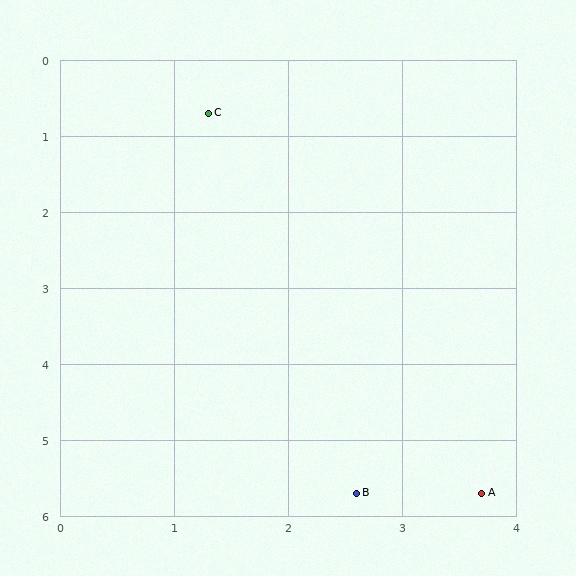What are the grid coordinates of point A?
Point A is at approximately (3.7, 5.7).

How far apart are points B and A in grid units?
Points B and A are about 1.1 grid units apart.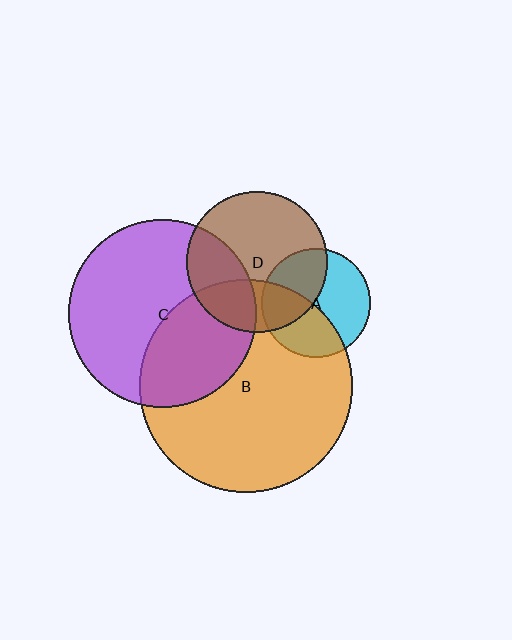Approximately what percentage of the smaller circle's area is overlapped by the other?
Approximately 40%.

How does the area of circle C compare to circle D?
Approximately 1.8 times.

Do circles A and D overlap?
Yes.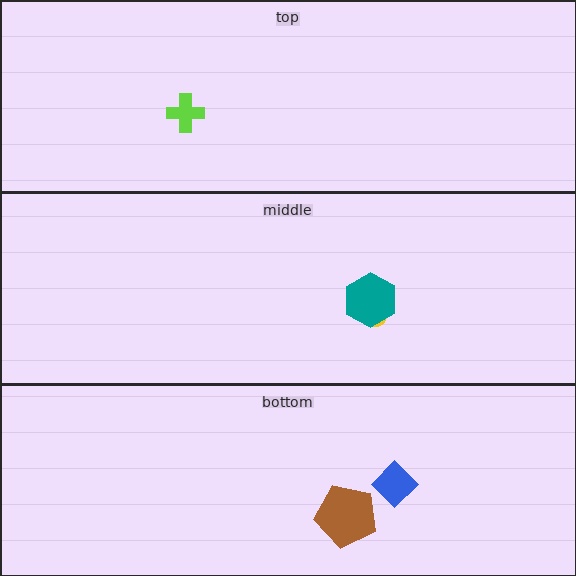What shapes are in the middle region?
The yellow ellipse, the teal hexagon.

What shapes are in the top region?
The lime cross.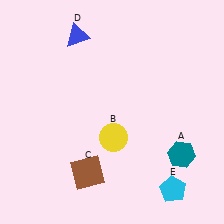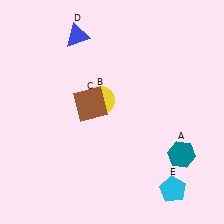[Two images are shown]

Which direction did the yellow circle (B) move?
The yellow circle (B) moved up.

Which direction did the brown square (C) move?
The brown square (C) moved up.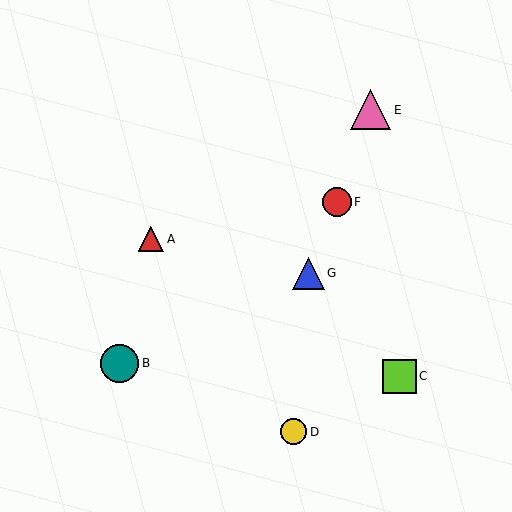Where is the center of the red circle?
The center of the red circle is at (337, 202).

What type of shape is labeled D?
Shape D is a yellow circle.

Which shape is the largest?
The pink triangle (labeled E) is the largest.